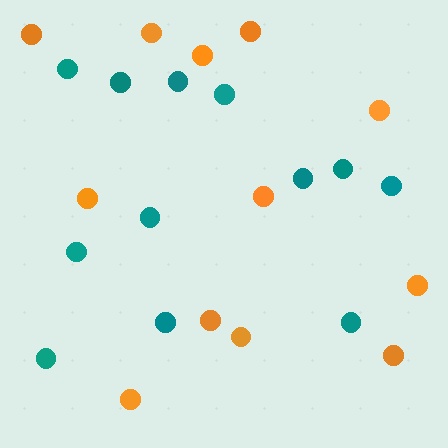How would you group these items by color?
There are 2 groups: one group of teal circles (12) and one group of orange circles (12).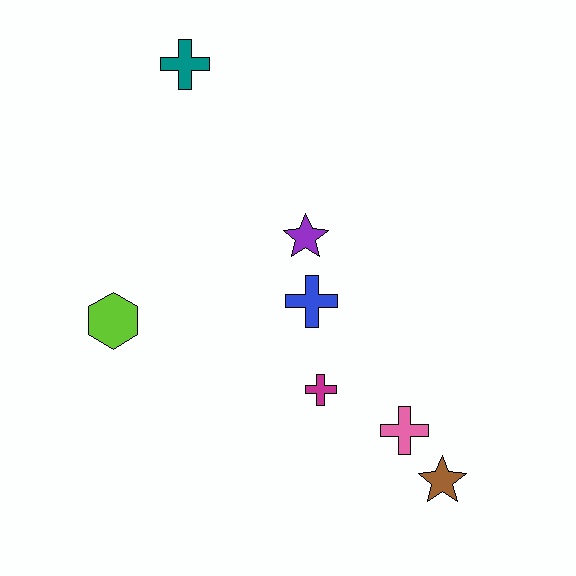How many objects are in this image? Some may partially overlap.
There are 7 objects.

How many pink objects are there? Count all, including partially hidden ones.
There is 1 pink object.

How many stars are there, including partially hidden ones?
There are 2 stars.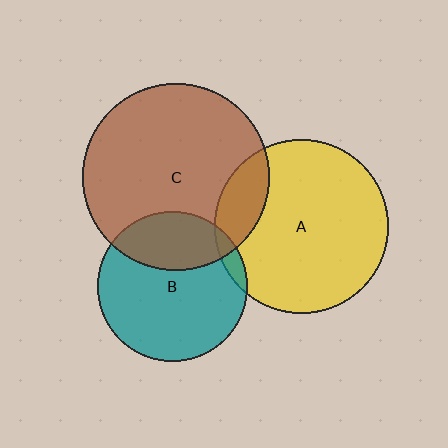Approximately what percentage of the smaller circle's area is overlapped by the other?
Approximately 30%.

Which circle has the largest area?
Circle C (brown).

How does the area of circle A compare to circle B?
Approximately 1.3 times.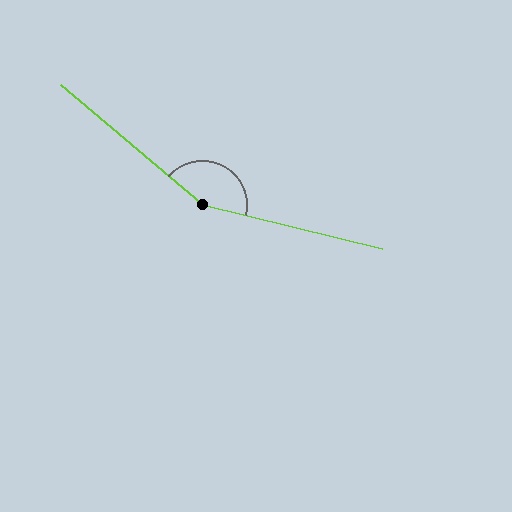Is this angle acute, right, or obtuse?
It is obtuse.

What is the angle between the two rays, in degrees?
Approximately 154 degrees.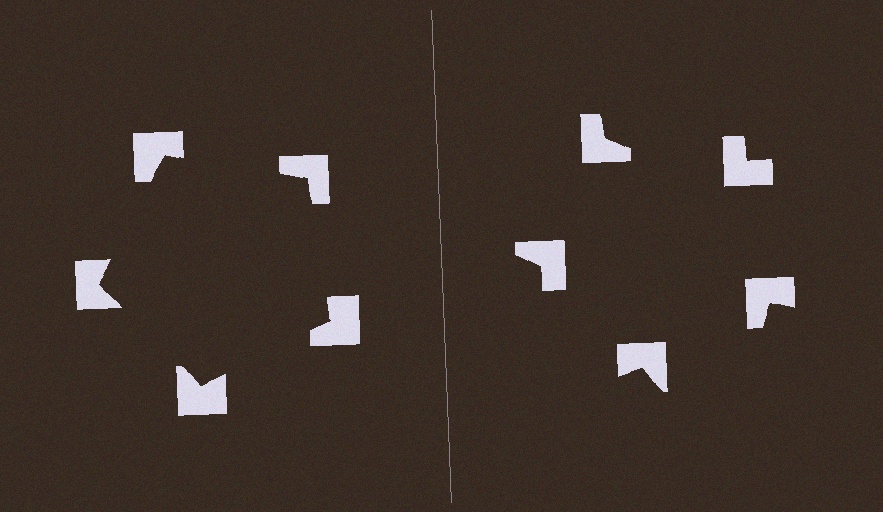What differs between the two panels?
The notched squares are positioned identically on both sides; only the wedge orientations differ. On the left they align to a pentagon; on the right they are misaligned.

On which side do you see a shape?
An illusory pentagon appears on the left side. On the right side the wedge cuts are rotated, so no coherent shape forms.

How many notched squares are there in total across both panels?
10 — 5 on each side.